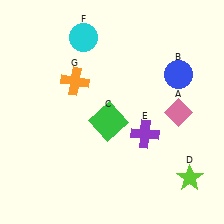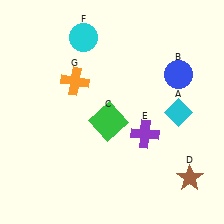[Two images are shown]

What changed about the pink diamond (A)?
In Image 1, A is pink. In Image 2, it changed to cyan.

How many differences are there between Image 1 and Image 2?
There are 2 differences between the two images.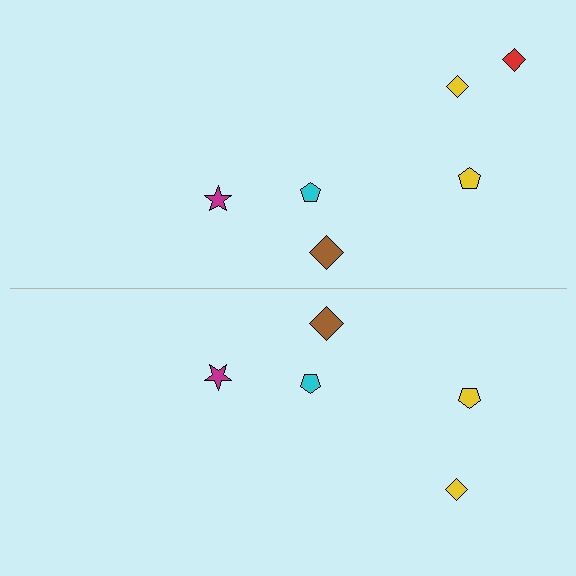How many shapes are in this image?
There are 11 shapes in this image.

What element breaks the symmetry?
A red diamond is missing from the bottom side.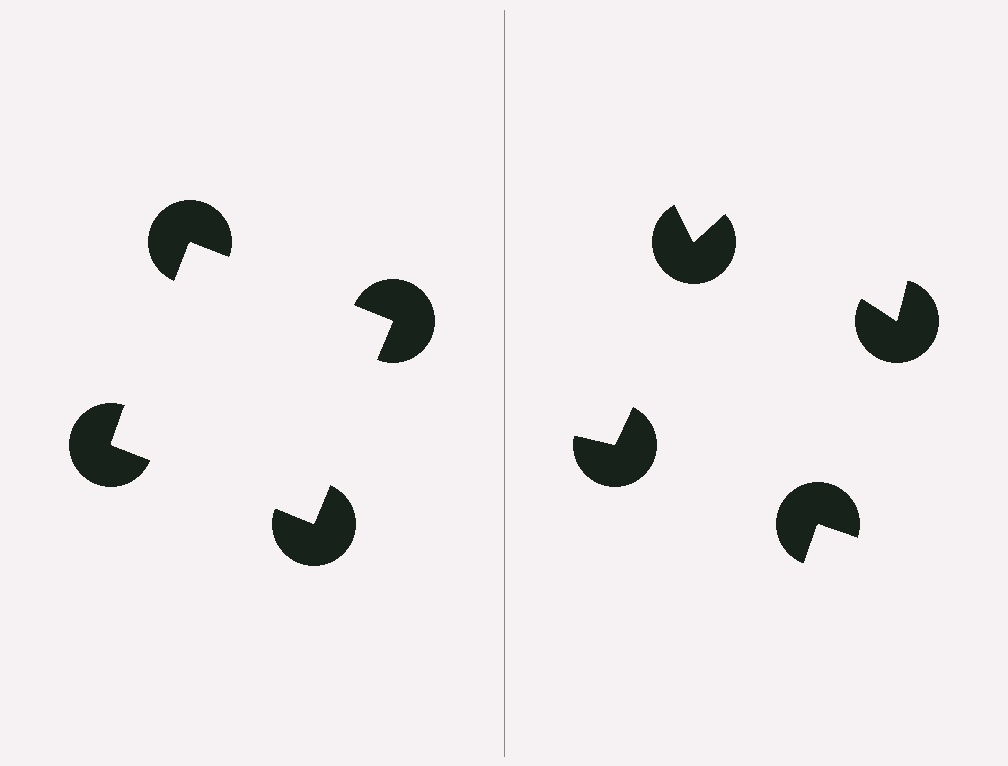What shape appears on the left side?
An illusory square.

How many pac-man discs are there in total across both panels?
8 — 4 on each side.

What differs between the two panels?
The pac-man discs are positioned identically on both sides; only the wedge orientations differ. On the left they align to a square; on the right they are misaligned.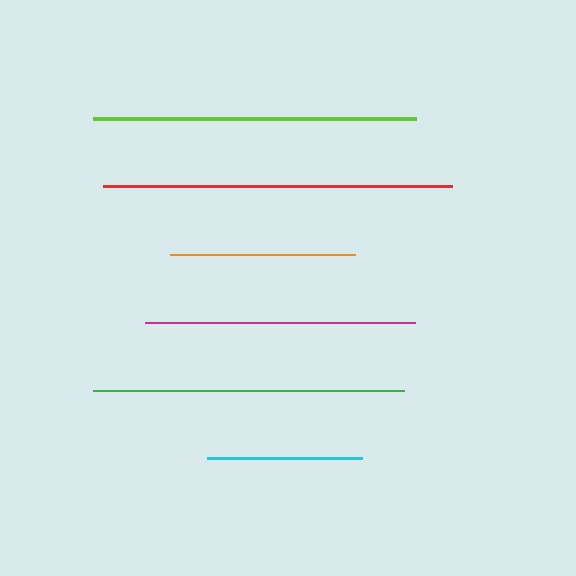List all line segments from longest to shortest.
From longest to shortest: red, lime, green, magenta, orange, cyan.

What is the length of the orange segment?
The orange segment is approximately 185 pixels long.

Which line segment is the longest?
The red line is the longest at approximately 349 pixels.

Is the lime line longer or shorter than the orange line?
The lime line is longer than the orange line.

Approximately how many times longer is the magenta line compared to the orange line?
The magenta line is approximately 1.5 times the length of the orange line.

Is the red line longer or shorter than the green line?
The red line is longer than the green line.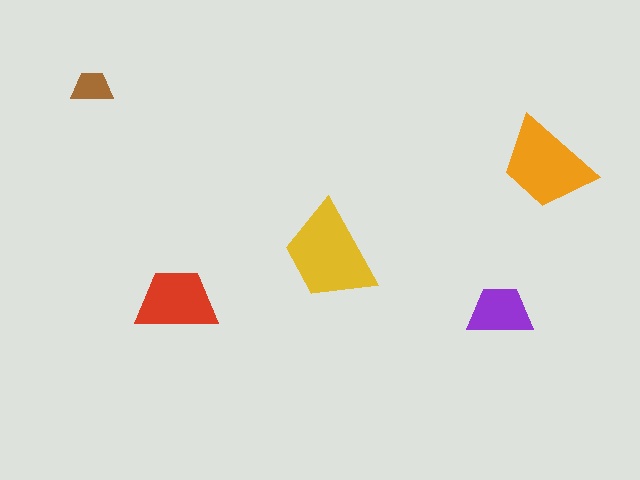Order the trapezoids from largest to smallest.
the yellow one, the orange one, the red one, the purple one, the brown one.